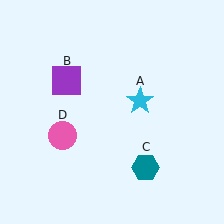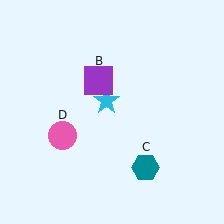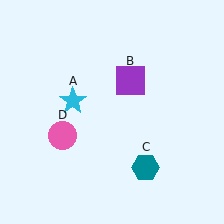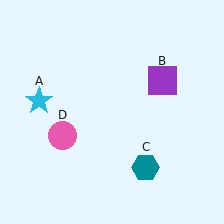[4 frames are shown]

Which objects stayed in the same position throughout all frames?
Teal hexagon (object C) and pink circle (object D) remained stationary.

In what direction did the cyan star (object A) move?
The cyan star (object A) moved left.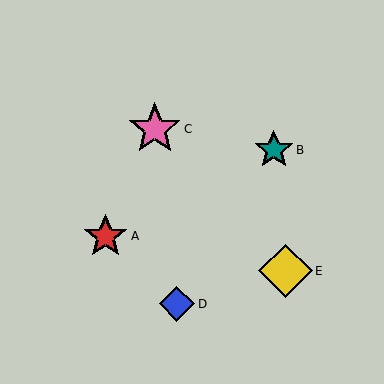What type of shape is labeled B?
Shape B is a teal star.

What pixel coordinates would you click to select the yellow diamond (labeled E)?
Click at (285, 271) to select the yellow diamond E.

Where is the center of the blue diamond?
The center of the blue diamond is at (177, 304).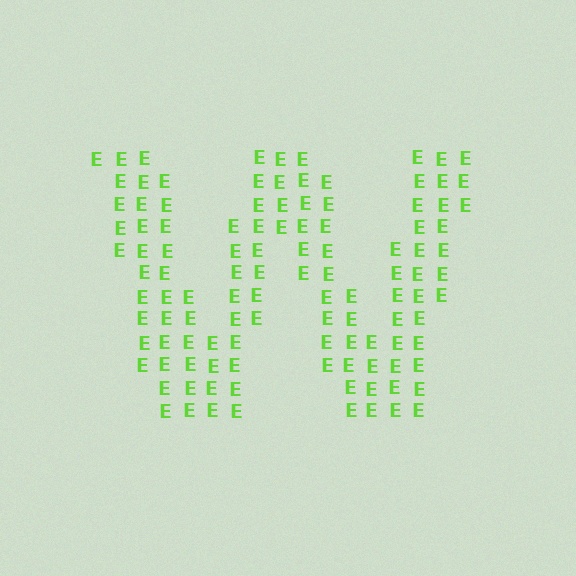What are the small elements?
The small elements are letter E's.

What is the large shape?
The large shape is the letter W.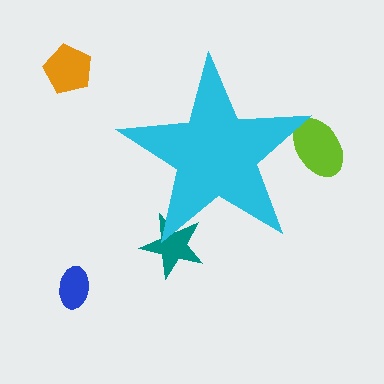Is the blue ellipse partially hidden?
No, the blue ellipse is fully visible.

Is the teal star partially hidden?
Yes, the teal star is partially hidden behind the cyan star.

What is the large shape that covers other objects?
A cyan star.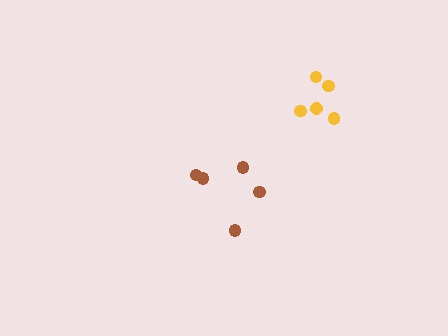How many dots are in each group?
Group 1: 5 dots, Group 2: 5 dots (10 total).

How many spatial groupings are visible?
There are 2 spatial groupings.